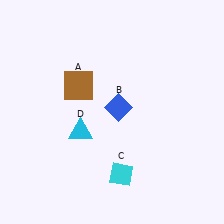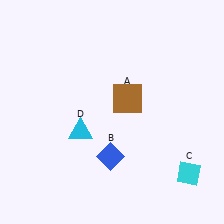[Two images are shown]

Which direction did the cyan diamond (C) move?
The cyan diamond (C) moved right.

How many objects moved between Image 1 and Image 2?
3 objects moved between the two images.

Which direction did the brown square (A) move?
The brown square (A) moved right.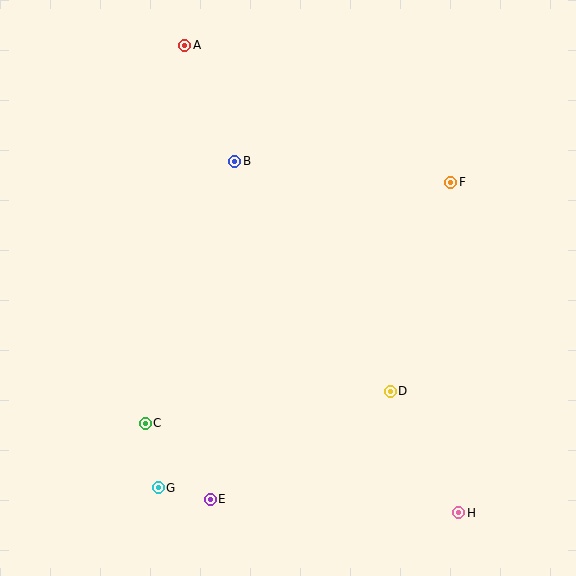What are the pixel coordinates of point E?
Point E is at (210, 499).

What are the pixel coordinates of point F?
Point F is at (451, 182).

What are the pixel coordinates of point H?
Point H is at (459, 513).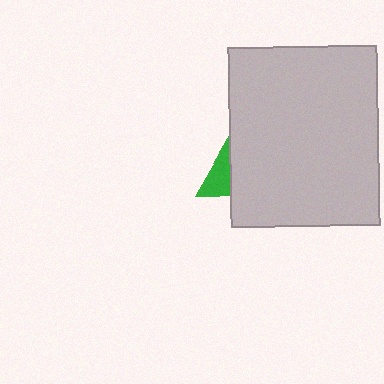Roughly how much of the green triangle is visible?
A small part of it is visible (roughly 31%).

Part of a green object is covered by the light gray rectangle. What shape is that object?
It is a triangle.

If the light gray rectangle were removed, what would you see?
You would see the complete green triangle.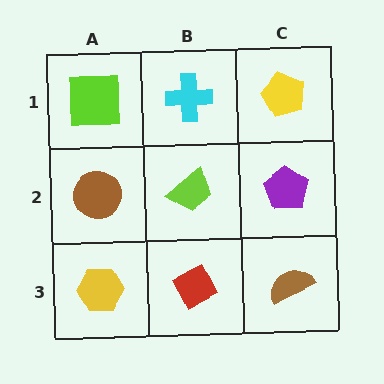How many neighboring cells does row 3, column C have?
2.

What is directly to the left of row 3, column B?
A yellow hexagon.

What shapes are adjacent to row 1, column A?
A brown circle (row 2, column A), a cyan cross (row 1, column B).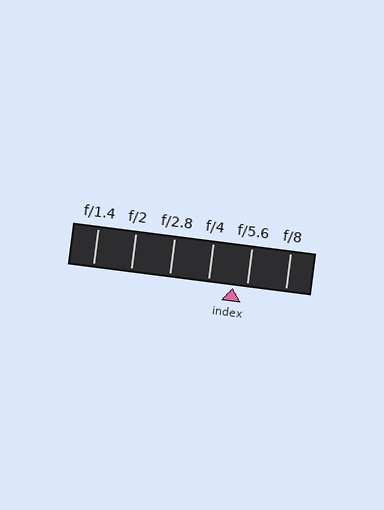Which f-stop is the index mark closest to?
The index mark is closest to f/5.6.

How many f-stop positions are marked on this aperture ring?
There are 6 f-stop positions marked.